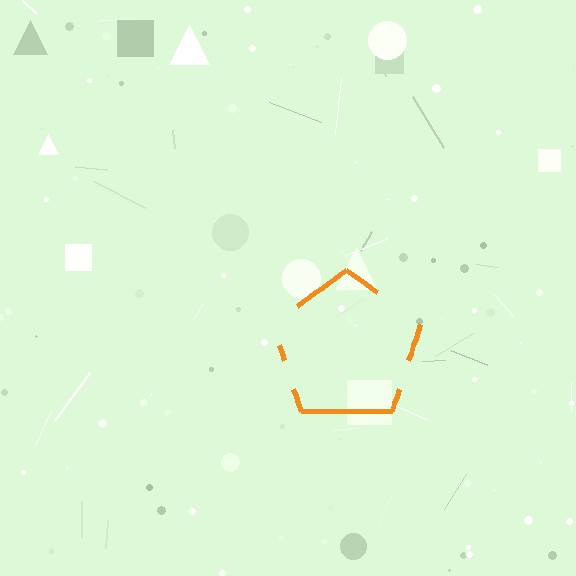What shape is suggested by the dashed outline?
The dashed outline suggests a pentagon.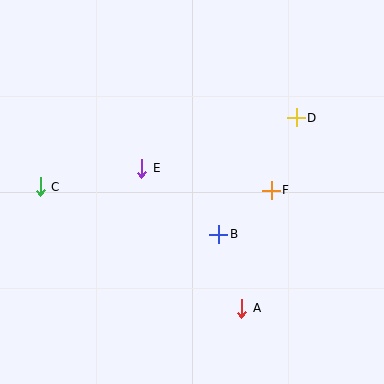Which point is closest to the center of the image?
Point B at (219, 234) is closest to the center.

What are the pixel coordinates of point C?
Point C is at (40, 187).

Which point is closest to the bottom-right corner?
Point A is closest to the bottom-right corner.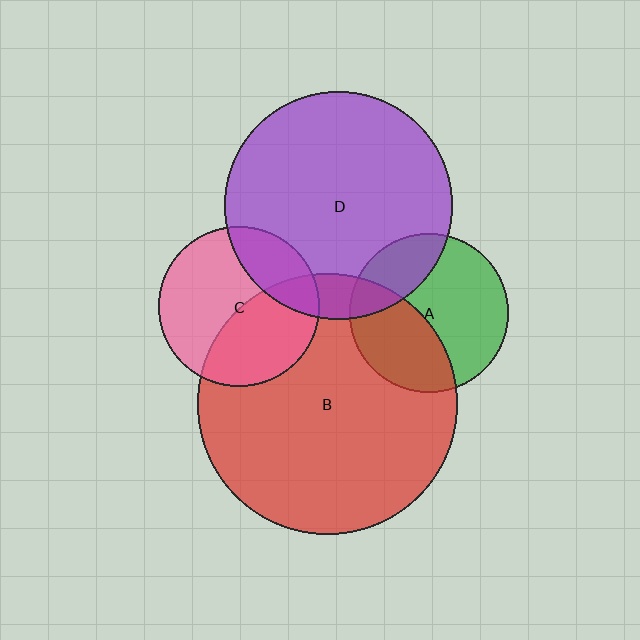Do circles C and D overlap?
Yes.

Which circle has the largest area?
Circle B (red).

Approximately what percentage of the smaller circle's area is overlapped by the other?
Approximately 25%.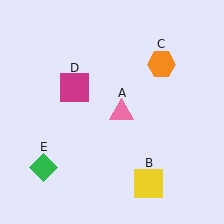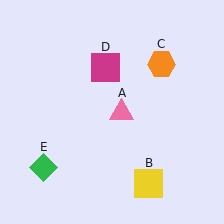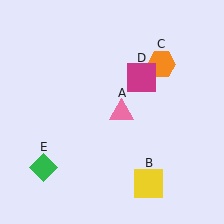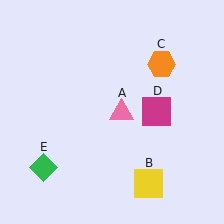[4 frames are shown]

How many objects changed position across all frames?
1 object changed position: magenta square (object D).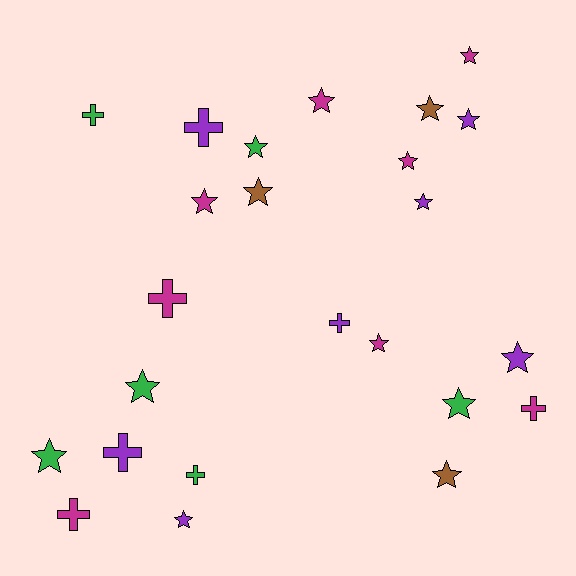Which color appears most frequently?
Magenta, with 8 objects.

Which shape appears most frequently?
Star, with 16 objects.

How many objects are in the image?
There are 24 objects.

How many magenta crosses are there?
There are 3 magenta crosses.